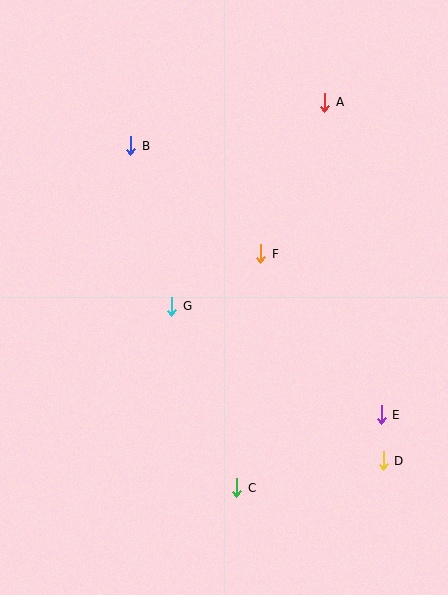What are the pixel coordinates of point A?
Point A is at (325, 102).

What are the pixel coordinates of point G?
Point G is at (172, 306).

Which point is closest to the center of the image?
Point G at (172, 306) is closest to the center.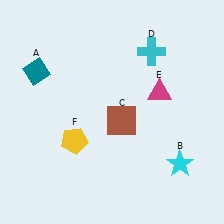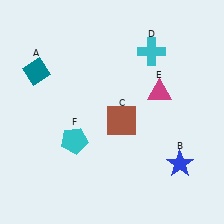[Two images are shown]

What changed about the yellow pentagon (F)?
In Image 1, F is yellow. In Image 2, it changed to cyan.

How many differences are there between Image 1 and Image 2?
There are 2 differences between the two images.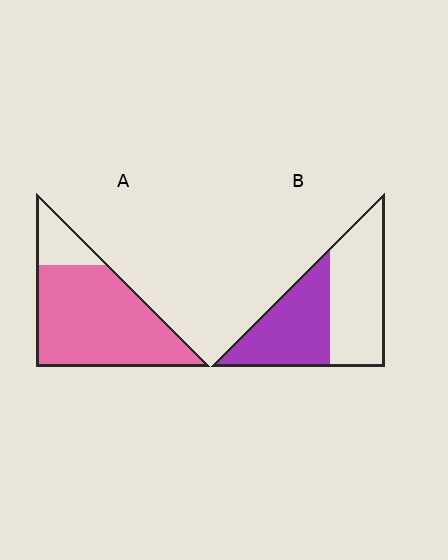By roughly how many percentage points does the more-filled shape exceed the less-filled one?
By roughly 35 percentage points (A over B).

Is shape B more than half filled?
Roughly half.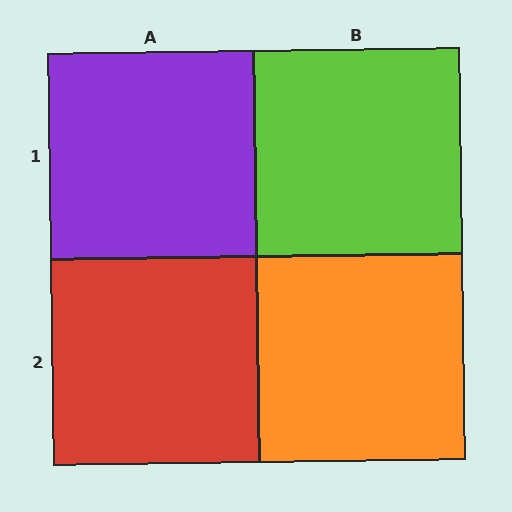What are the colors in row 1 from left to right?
Purple, lime.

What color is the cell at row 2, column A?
Red.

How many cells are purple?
1 cell is purple.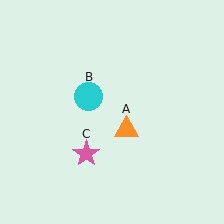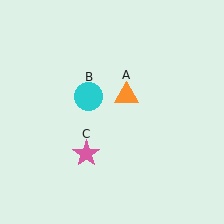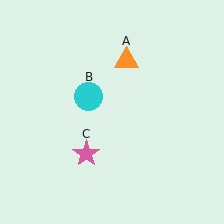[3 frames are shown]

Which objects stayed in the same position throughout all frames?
Cyan circle (object B) and pink star (object C) remained stationary.